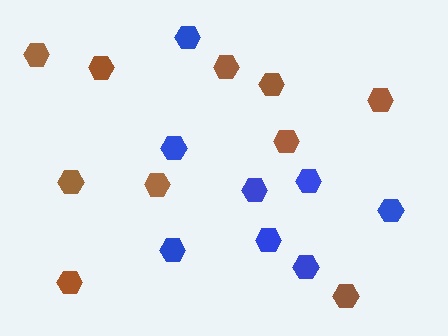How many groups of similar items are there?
There are 2 groups: one group of brown hexagons (10) and one group of blue hexagons (8).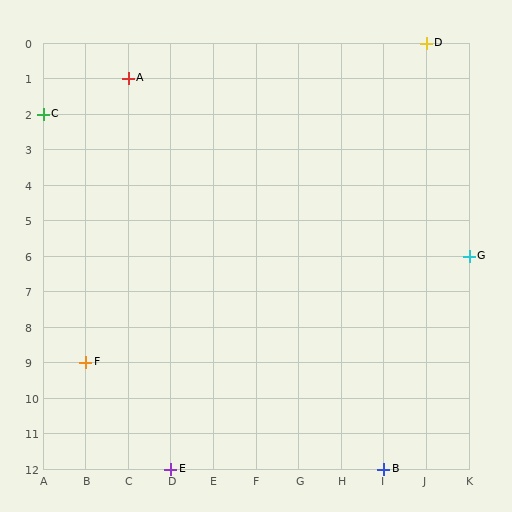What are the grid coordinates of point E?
Point E is at grid coordinates (D, 12).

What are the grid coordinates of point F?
Point F is at grid coordinates (B, 9).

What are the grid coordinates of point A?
Point A is at grid coordinates (C, 1).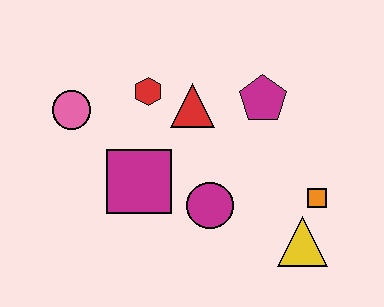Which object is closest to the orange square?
The yellow triangle is closest to the orange square.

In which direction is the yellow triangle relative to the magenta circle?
The yellow triangle is to the right of the magenta circle.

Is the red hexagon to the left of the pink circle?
No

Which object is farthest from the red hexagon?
The yellow triangle is farthest from the red hexagon.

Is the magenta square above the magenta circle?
Yes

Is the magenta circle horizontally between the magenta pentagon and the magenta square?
Yes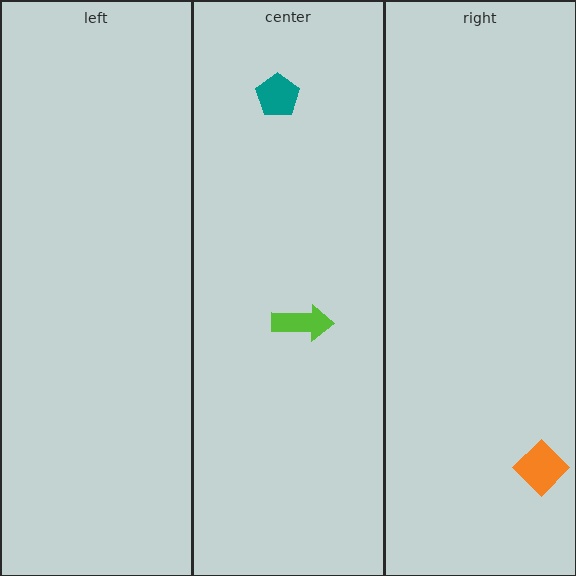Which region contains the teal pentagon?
The center region.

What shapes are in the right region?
The orange diamond.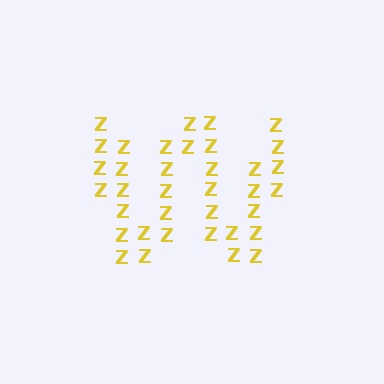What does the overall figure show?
The overall figure shows the letter W.